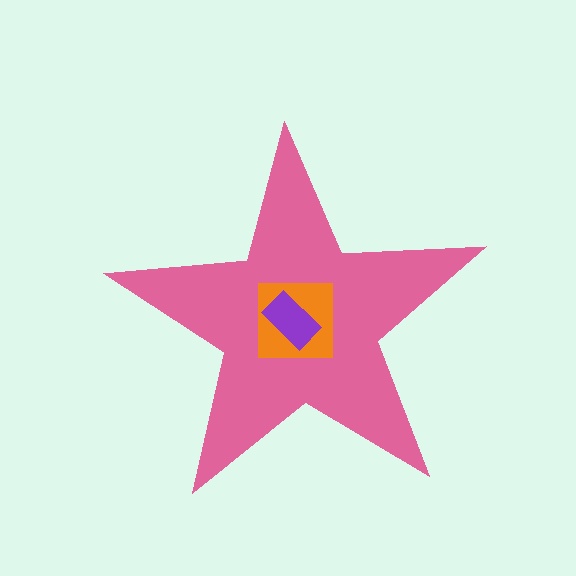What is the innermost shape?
The purple rectangle.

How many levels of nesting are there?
3.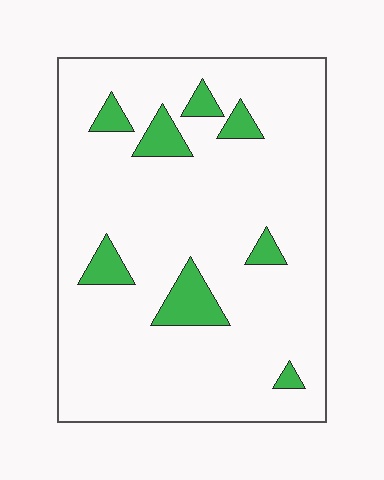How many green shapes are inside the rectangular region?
8.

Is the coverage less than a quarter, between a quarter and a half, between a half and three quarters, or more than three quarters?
Less than a quarter.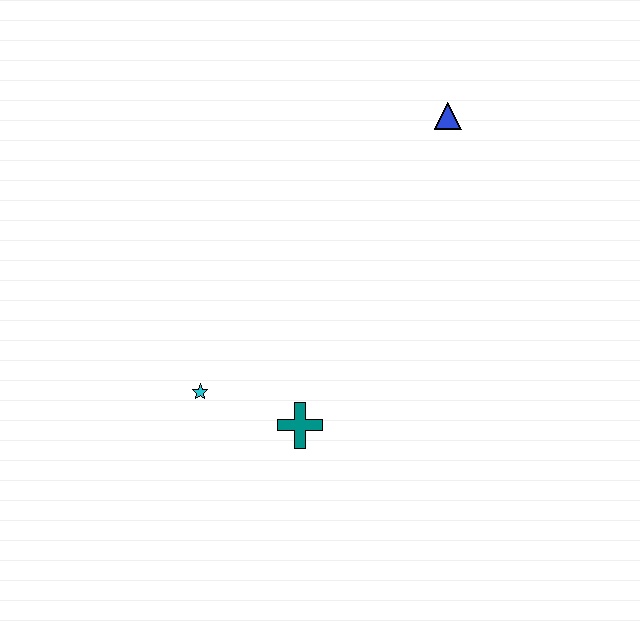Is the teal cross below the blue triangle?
Yes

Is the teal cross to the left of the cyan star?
No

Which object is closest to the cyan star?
The teal cross is closest to the cyan star.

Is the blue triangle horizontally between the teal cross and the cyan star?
No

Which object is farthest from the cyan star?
The blue triangle is farthest from the cyan star.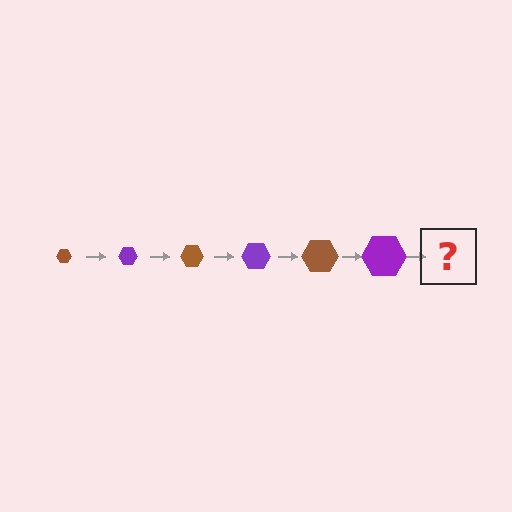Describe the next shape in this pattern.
It should be a brown hexagon, larger than the previous one.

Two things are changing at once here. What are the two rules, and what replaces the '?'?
The two rules are that the hexagon grows larger each step and the color cycles through brown and purple. The '?' should be a brown hexagon, larger than the previous one.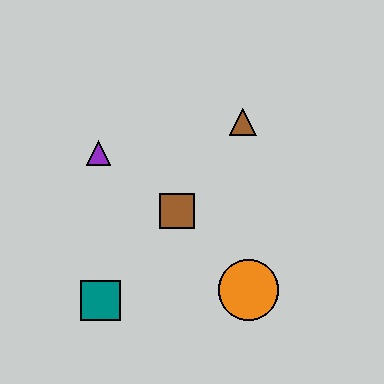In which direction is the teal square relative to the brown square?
The teal square is below the brown square.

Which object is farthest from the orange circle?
The purple triangle is farthest from the orange circle.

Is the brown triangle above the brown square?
Yes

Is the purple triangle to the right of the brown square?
No